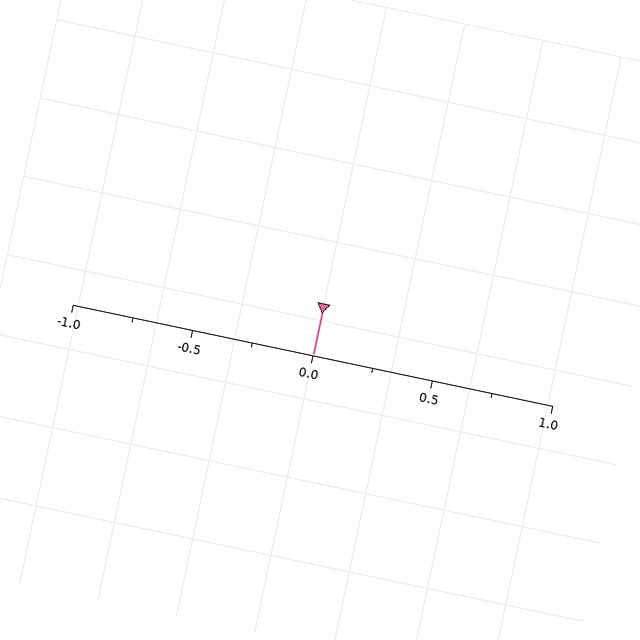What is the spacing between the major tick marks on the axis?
The major ticks are spaced 0.5 apart.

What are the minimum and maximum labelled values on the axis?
The axis runs from -1.0 to 1.0.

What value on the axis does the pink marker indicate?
The marker indicates approximately 0.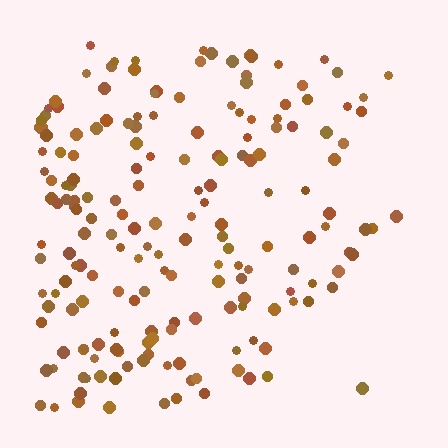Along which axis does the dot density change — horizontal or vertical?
Horizontal.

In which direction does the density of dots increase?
From right to left, with the left side densest.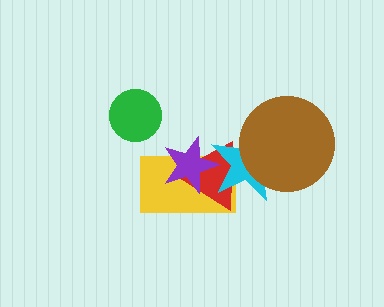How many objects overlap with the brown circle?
1 object overlaps with the brown circle.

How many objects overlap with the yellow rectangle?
3 objects overlap with the yellow rectangle.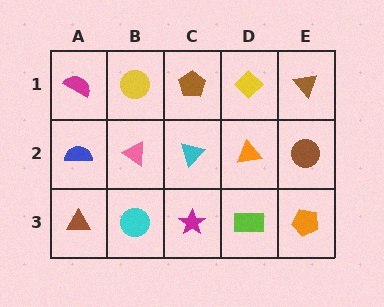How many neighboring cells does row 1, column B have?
3.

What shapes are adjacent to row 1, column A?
A blue semicircle (row 2, column A), a yellow circle (row 1, column B).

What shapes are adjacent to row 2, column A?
A magenta semicircle (row 1, column A), a brown triangle (row 3, column A), a pink triangle (row 2, column B).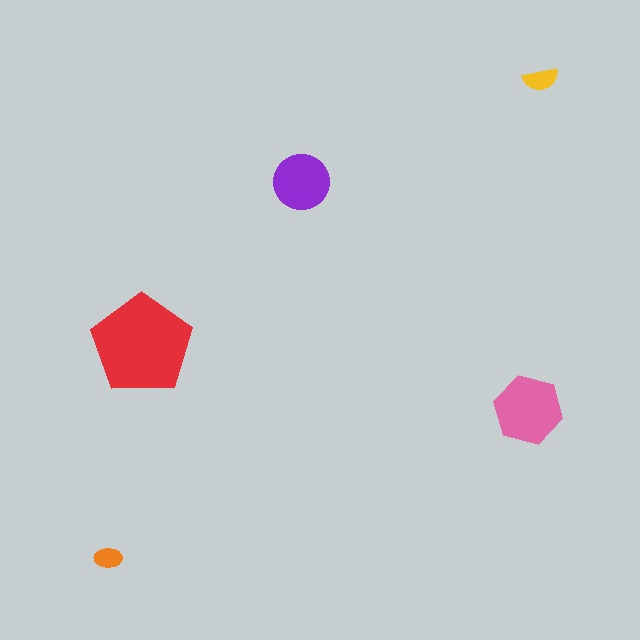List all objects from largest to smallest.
The red pentagon, the pink hexagon, the purple circle, the yellow semicircle, the orange ellipse.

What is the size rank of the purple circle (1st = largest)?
3rd.